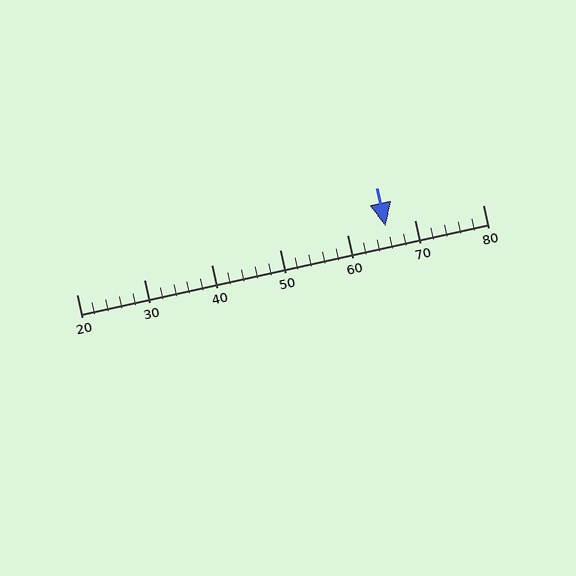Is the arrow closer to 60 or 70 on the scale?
The arrow is closer to 70.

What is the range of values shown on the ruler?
The ruler shows values from 20 to 80.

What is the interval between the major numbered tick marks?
The major tick marks are spaced 10 units apart.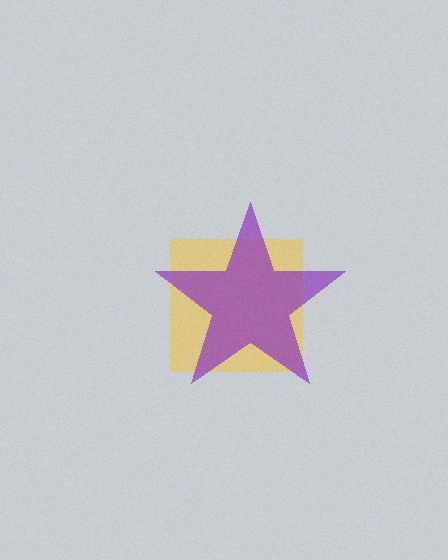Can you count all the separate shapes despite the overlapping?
Yes, there are 2 separate shapes.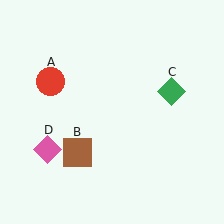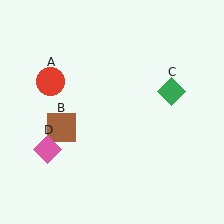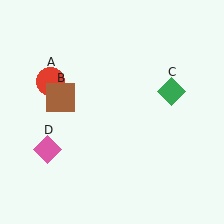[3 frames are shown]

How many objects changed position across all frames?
1 object changed position: brown square (object B).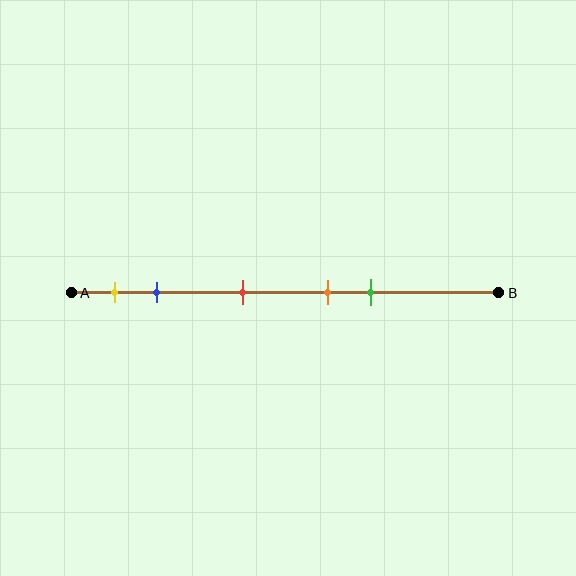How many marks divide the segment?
There are 5 marks dividing the segment.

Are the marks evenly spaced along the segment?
No, the marks are not evenly spaced.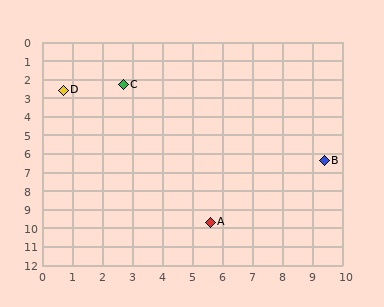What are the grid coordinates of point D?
Point D is at approximately (0.7, 2.6).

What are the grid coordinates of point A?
Point A is at approximately (5.6, 9.7).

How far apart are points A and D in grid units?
Points A and D are about 8.6 grid units apart.